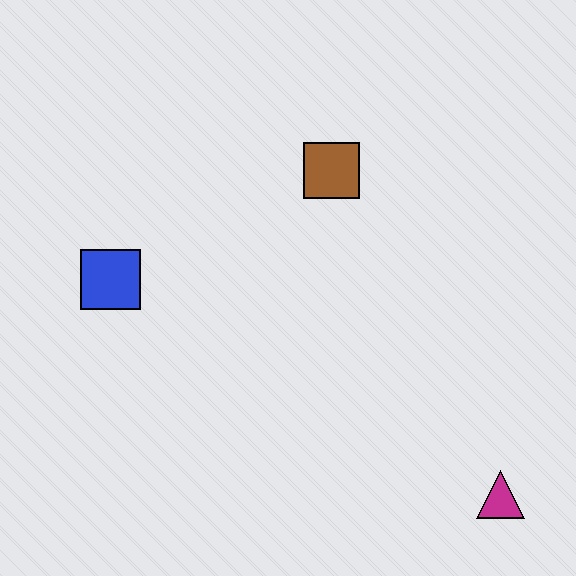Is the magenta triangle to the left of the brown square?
No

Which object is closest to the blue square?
The brown square is closest to the blue square.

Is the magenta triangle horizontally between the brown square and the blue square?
No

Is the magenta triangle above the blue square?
No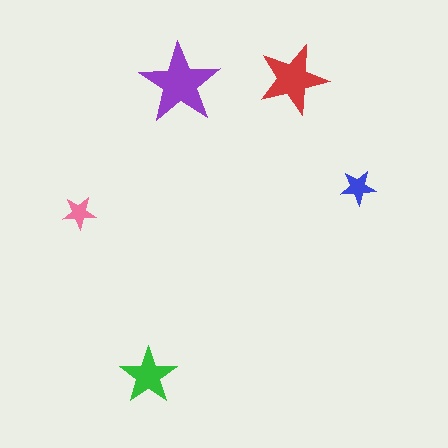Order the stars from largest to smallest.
the purple one, the red one, the green one, the blue one, the pink one.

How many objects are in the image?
There are 5 objects in the image.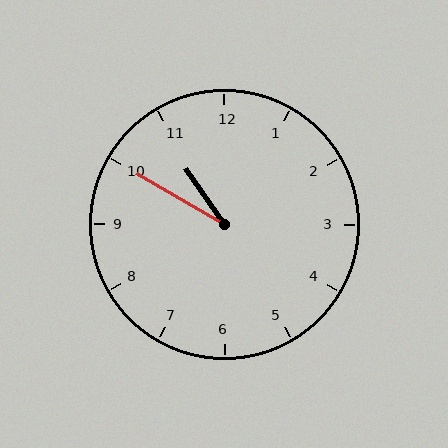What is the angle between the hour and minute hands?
Approximately 25 degrees.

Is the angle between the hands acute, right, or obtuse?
It is acute.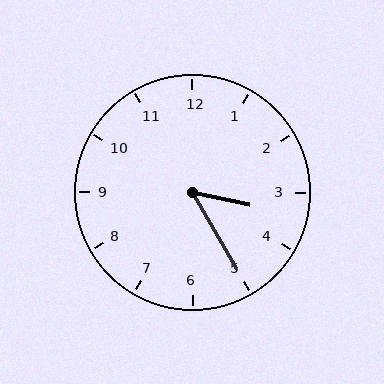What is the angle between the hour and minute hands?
Approximately 48 degrees.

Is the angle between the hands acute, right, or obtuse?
It is acute.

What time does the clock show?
3:25.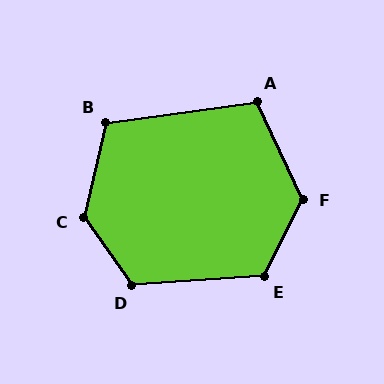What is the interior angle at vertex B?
Approximately 111 degrees (obtuse).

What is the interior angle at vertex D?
Approximately 121 degrees (obtuse).